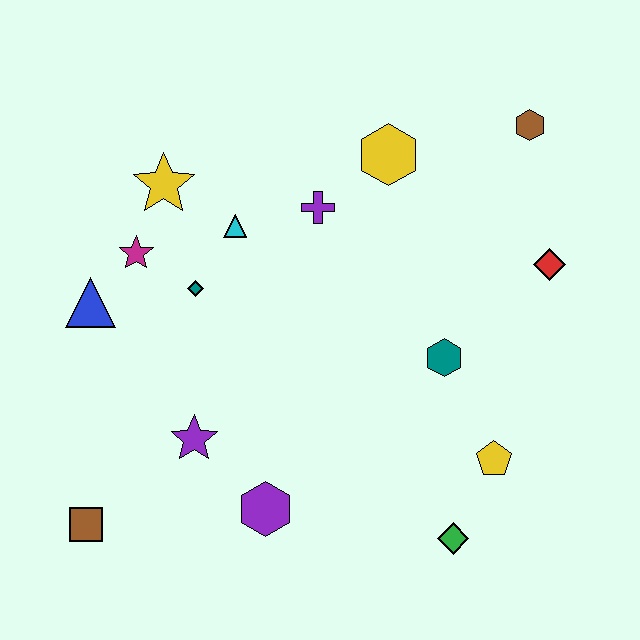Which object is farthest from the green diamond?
The yellow star is farthest from the green diamond.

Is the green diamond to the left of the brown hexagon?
Yes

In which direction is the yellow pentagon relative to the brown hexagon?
The yellow pentagon is below the brown hexagon.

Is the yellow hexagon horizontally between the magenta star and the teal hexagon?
Yes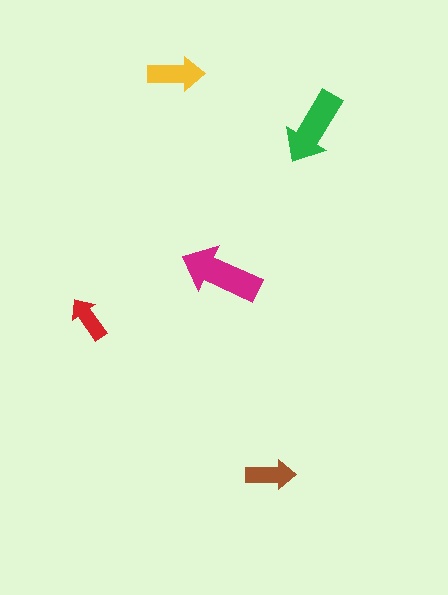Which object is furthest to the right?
The green arrow is rightmost.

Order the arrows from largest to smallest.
the magenta one, the green one, the yellow one, the brown one, the red one.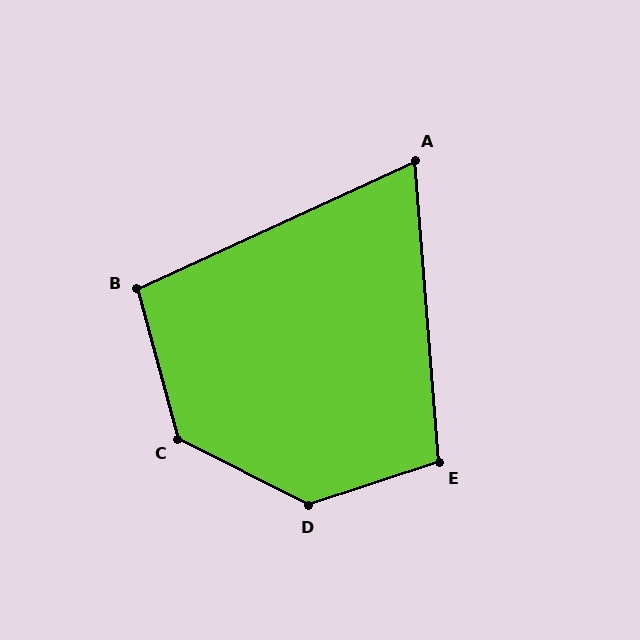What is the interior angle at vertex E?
Approximately 104 degrees (obtuse).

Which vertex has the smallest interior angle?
A, at approximately 70 degrees.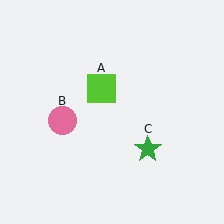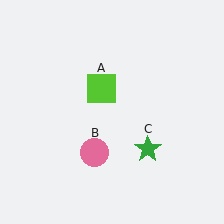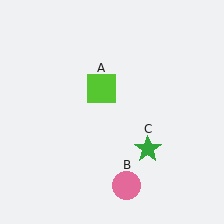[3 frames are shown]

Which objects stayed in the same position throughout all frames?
Lime square (object A) and green star (object C) remained stationary.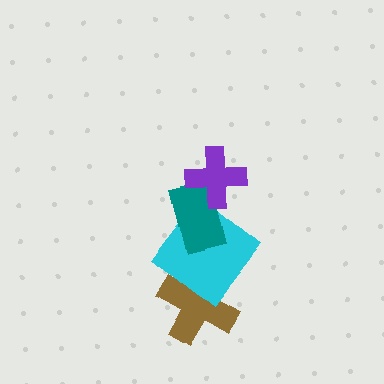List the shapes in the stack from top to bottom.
From top to bottom: the purple cross, the teal rectangle, the cyan diamond, the brown cross.